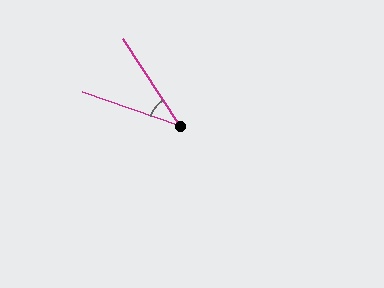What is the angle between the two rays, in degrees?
Approximately 38 degrees.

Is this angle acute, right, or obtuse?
It is acute.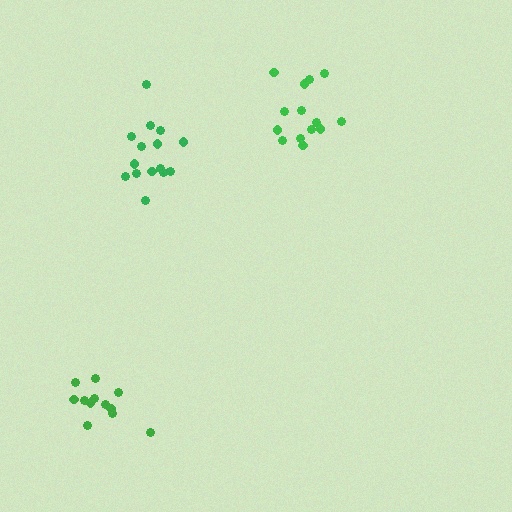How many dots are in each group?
Group 1: 15 dots, Group 2: 14 dots, Group 3: 12 dots (41 total).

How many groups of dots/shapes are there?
There are 3 groups.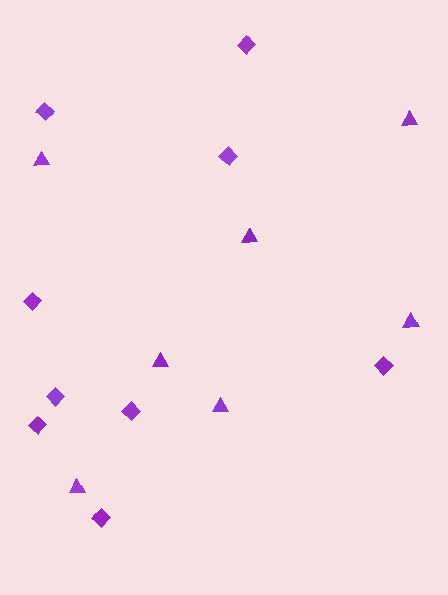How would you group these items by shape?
There are 2 groups: one group of diamonds (9) and one group of triangles (7).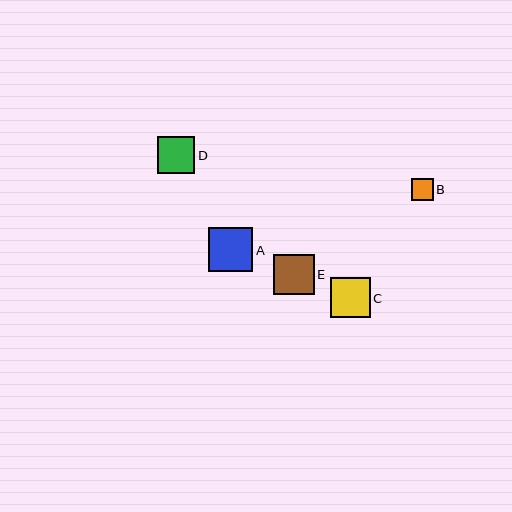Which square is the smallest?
Square B is the smallest with a size of approximately 22 pixels.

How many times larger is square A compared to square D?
Square A is approximately 1.2 times the size of square D.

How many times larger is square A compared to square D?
Square A is approximately 1.2 times the size of square D.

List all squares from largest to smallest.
From largest to smallest: A, E, C, D, B.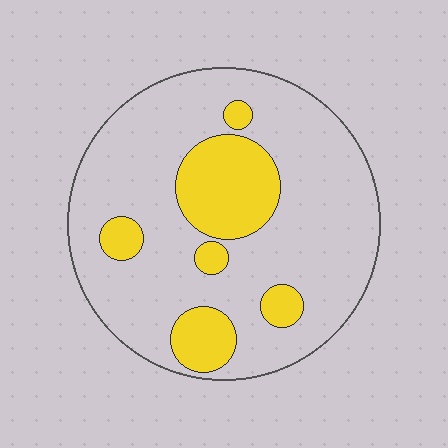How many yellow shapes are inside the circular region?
6.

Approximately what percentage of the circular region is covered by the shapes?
Approximately 20%.